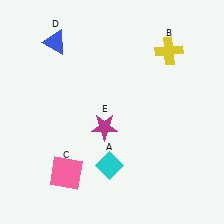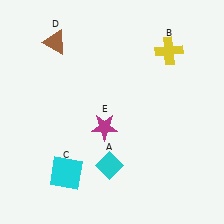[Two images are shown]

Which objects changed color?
C changed from pink to cyan. D changed from blue to brown.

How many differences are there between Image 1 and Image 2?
There are 2 differences between the two images.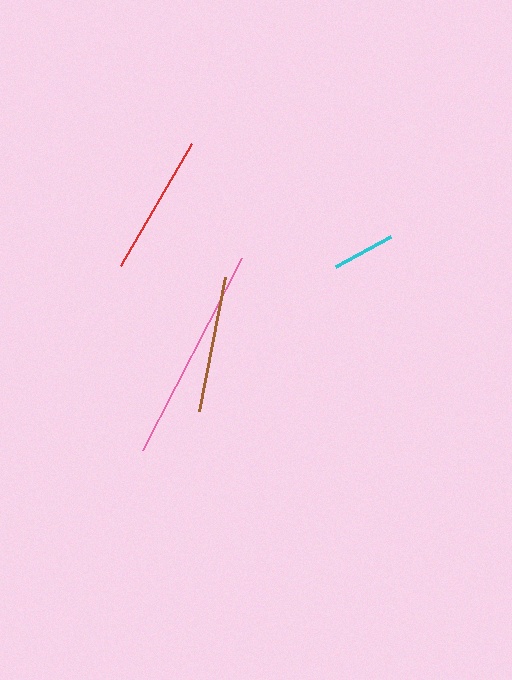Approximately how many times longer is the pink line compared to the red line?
The pink line is approximately 1.5 times the length of the red line.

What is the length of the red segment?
The red segment is approximately 140 pixels long.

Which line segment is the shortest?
The cyan line is the shortest at approximately 63 pixels.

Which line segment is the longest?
The pink line is the longest at approximately 216 pixels.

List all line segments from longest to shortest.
From longest to shortest: pink, red, brown, cyan.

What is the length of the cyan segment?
The cyan segment is approximately 63 pixels long.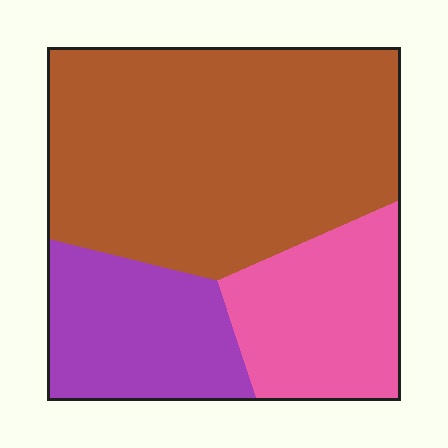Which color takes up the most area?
Brown, at roughly 55%.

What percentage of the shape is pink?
Pink covers 22% of the shape.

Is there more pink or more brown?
Brown.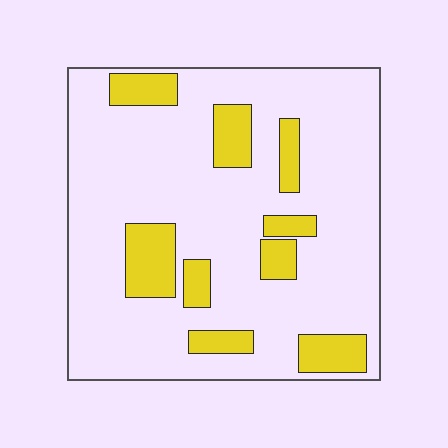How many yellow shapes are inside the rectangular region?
9.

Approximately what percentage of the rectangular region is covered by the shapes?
Approximately 20%.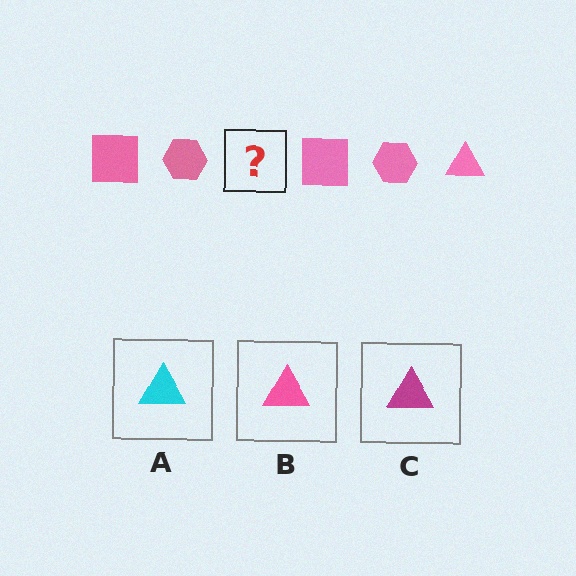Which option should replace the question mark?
Option B.